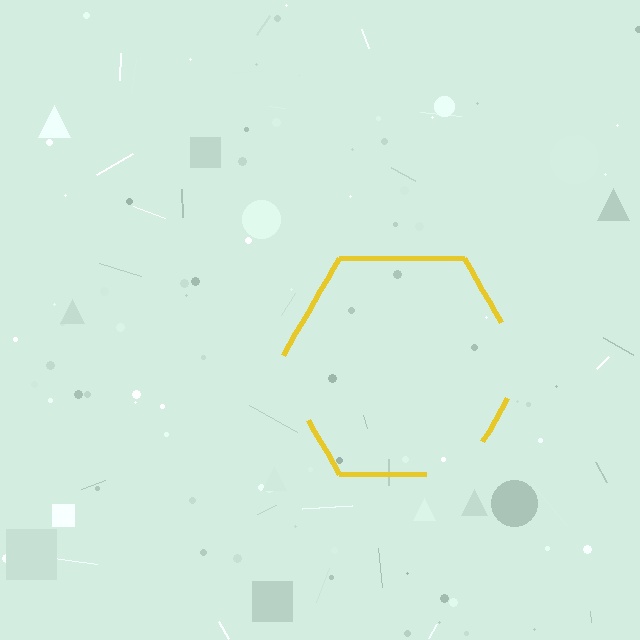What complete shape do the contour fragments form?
The contour fragments form a hexagon.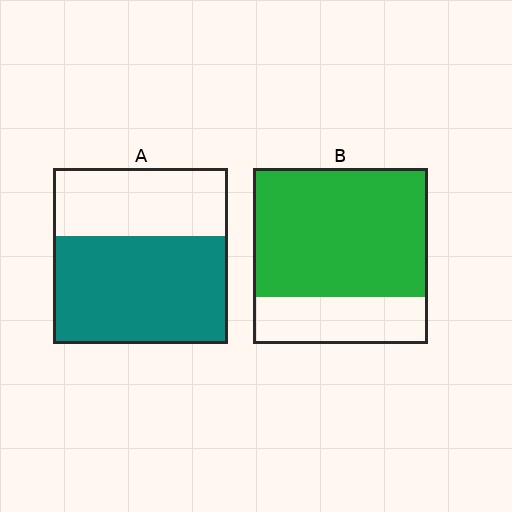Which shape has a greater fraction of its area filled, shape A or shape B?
Shape B.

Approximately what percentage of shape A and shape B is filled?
A is approximately 60% and B is approximately 75%.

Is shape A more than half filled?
Yes.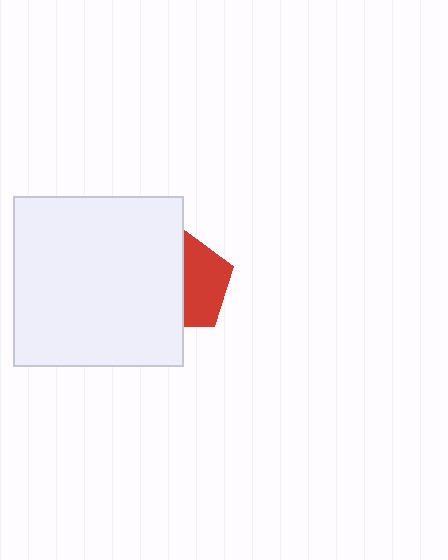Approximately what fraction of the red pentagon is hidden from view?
Roughly 51% of the red pentagon is hidden behind the white square.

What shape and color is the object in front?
The object in front is a white square.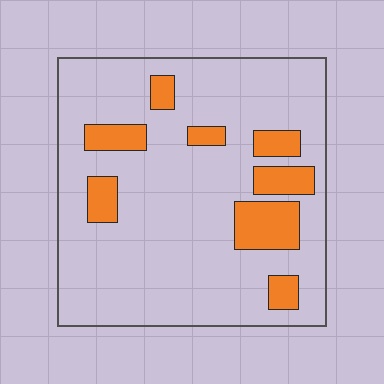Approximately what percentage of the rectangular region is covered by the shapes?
Approximately 15%.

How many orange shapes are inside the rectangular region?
8.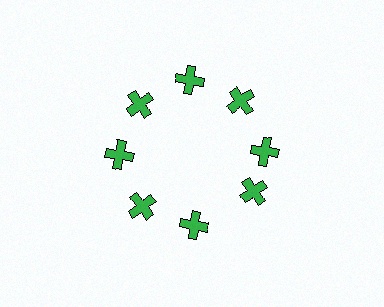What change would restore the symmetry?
The symmetry would be restored by rotating it back into even spacing with its neighbors so that all 8 crosses sit at equal angles and equal distance from the center.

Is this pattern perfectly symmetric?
No. The 8 green crosses are arranged in a ring, but one element near the 4 o'clock position is rotated out of alignment along the ring, breaking the 8-fold rotational symmetry.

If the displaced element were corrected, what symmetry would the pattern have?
It would have 8-fold rotational symmetry — the pattern would map onto itself every 45 degrees.